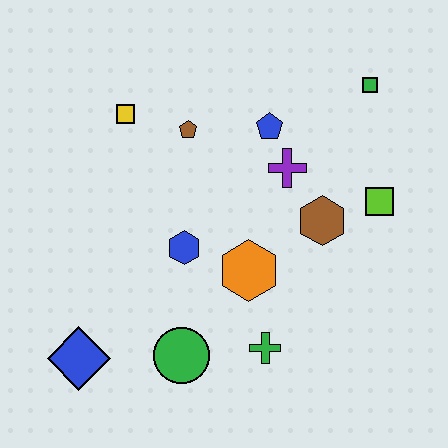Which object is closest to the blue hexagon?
The orange hexagon is closest to the blue hexagon.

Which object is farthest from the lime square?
The blue diamond is farthest from the lime square.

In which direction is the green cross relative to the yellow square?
The green cross is below the yellow square.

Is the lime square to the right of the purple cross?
Yes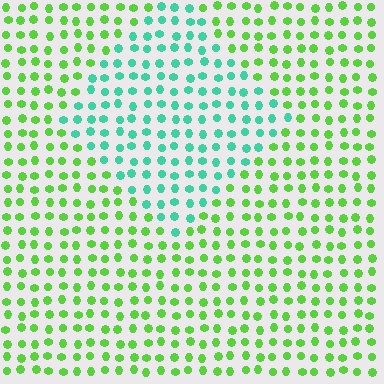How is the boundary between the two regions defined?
The boundary is defined purely by a slight shift in hue (about 52 degrees). Spacing, size, and orientation are identical on both sides.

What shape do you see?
I see a diamond.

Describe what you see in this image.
The image is filled with small lime elements in a uniform arrangement. A diamond-shaped region is visible where the elements are tinted to a slightly different hue, forming a subtle color boundary.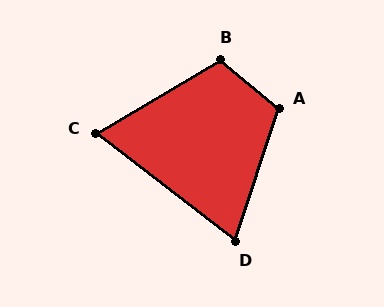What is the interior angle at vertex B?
Approximately 109 degrees (obtuse).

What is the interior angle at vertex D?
Approximately 71 degrees (acute).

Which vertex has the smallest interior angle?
C, at approximately 69 degrees.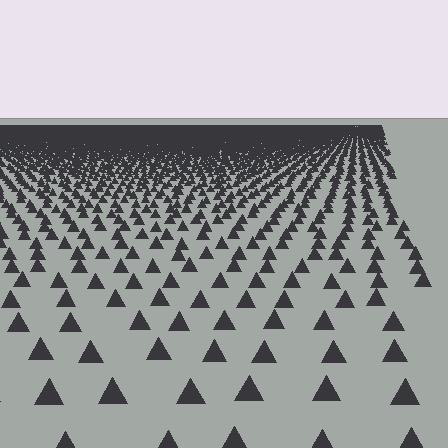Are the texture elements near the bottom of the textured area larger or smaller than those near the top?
Larger. Near the bottom, elements are closer to the viewer and appear at a bigger on-screen size.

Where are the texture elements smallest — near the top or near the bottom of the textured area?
Near the top.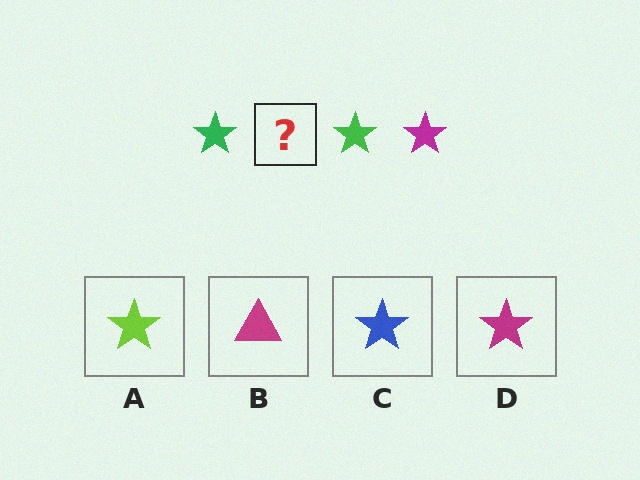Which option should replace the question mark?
Option D.